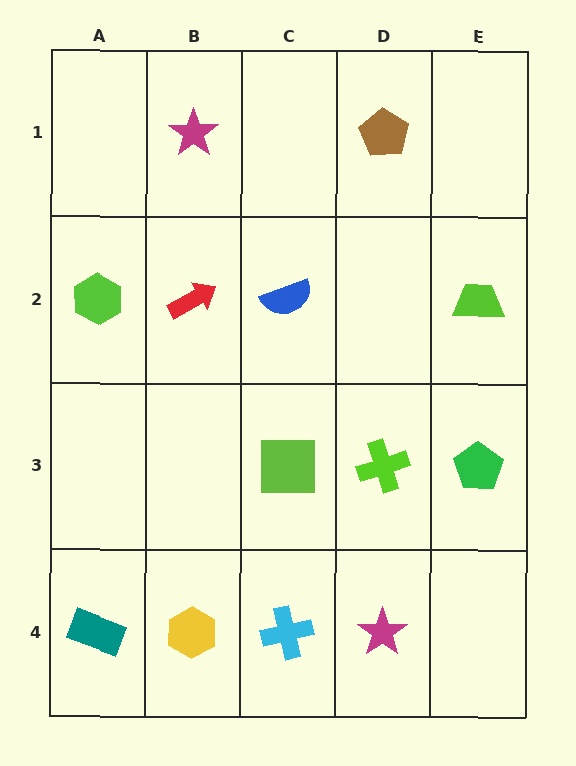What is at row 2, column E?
A lime trapezoid.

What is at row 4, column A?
A teal rectangle.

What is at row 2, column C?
A blue semicircle.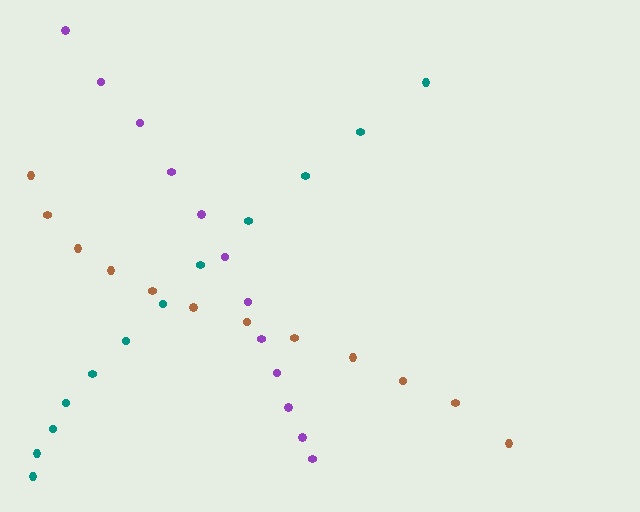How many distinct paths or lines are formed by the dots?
There are 3 distinct paths.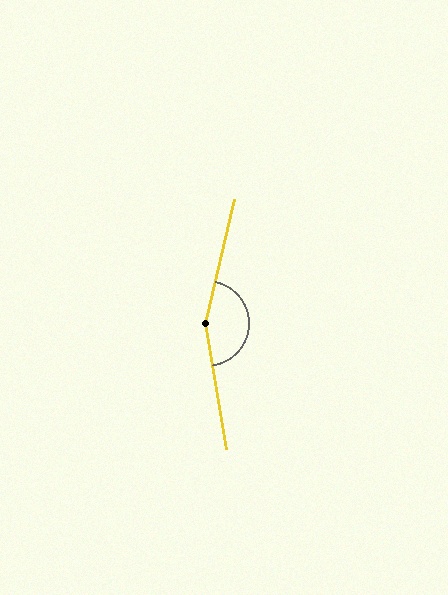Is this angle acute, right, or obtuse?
It is obtuse.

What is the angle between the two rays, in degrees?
Approximately 158 degrees.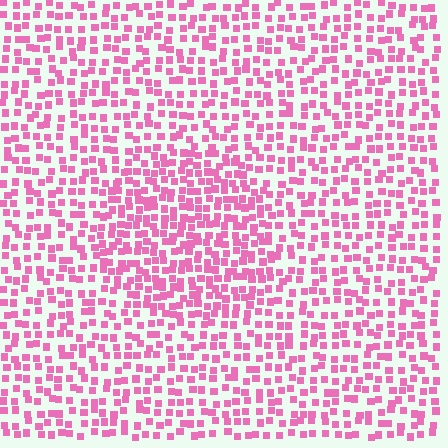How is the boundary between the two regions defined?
The boundary is defined by a change in element density (approximately 1.5x ratio). All elements are the same color, size, and shape.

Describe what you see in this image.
The image contains small pink elements arranged at two different densities. A circle-shaped region is visible where the elements are more densely packed than the surrounding area.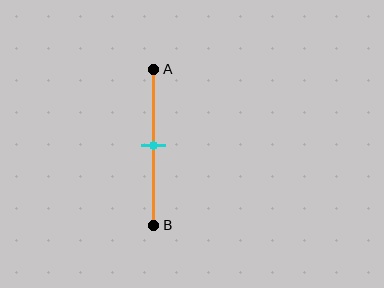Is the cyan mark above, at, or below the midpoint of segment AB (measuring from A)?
The cyan mark is approximately at the midpoint of segment AB.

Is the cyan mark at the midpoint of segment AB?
Yes, the mark is approximately at the midpoint.